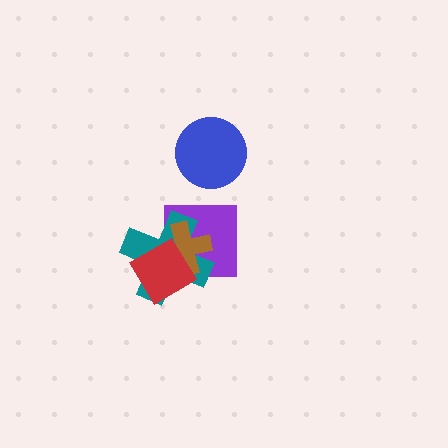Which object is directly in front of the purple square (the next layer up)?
The teal cross is directly in front of the purple square.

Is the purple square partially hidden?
Yes, it is partially covered by another shape.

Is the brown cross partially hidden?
Yes, it is partially covered by another shape.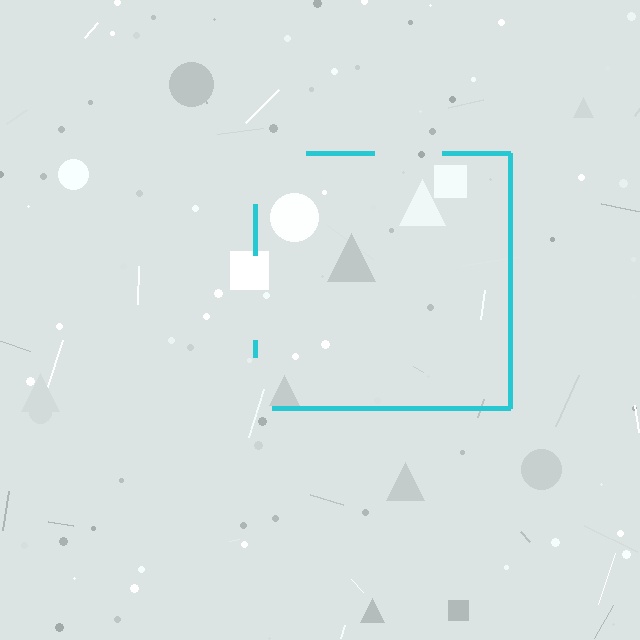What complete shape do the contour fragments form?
The contour fragments form a square.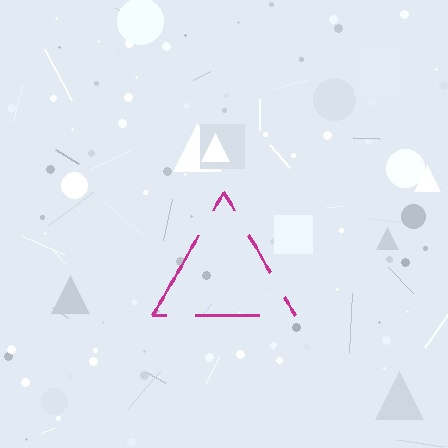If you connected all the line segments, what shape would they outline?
They would outline a triangle.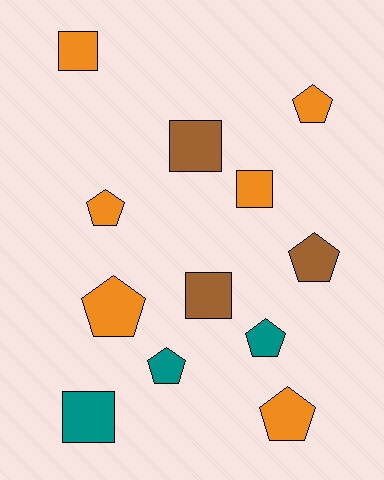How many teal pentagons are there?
There are 2 teal pentagons.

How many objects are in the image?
There are 12 objects.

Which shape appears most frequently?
Pentagon, with 7 objects.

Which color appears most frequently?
Orange, with 6 objects.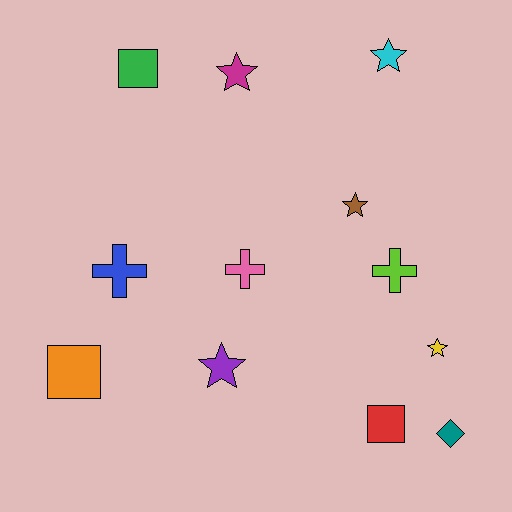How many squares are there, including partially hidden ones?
There are 3 squares.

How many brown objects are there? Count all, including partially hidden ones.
There is 1 brown object.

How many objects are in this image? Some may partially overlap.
There are 12 objects.